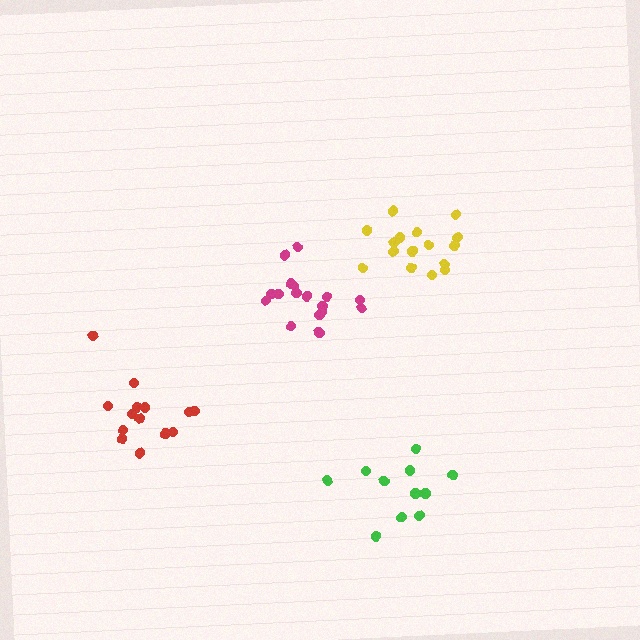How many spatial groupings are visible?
There are 4 spatial groupings.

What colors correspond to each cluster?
The clusters are colored: red, green, magenta, yellow.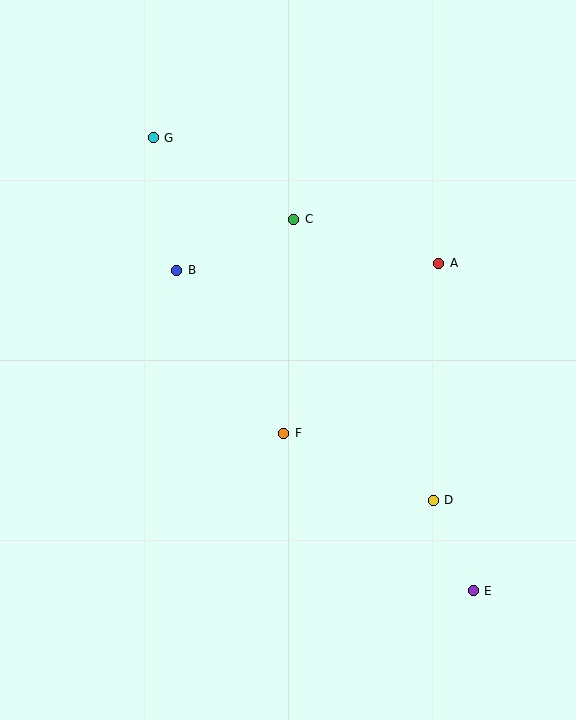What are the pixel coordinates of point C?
Point C is at (294, 219).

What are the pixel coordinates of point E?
Point E is at (473, 591).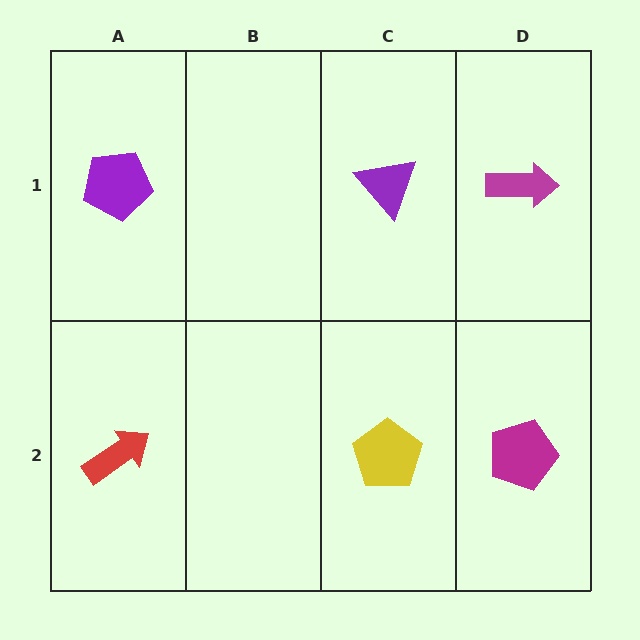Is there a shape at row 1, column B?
No, that cell is empty.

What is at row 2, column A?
A red arrow.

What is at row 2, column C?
A yellow pentagon.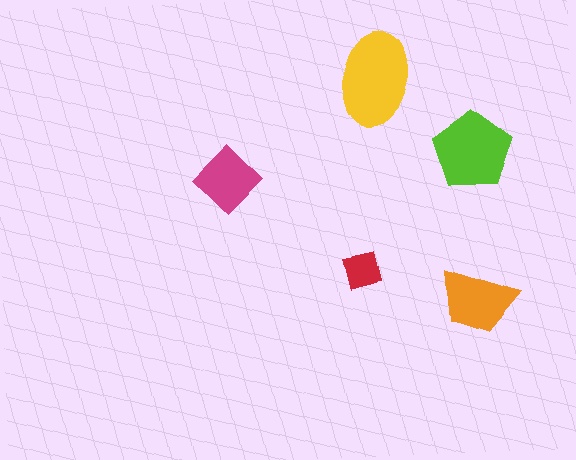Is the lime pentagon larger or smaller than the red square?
Larger.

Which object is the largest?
The yellow ellipse.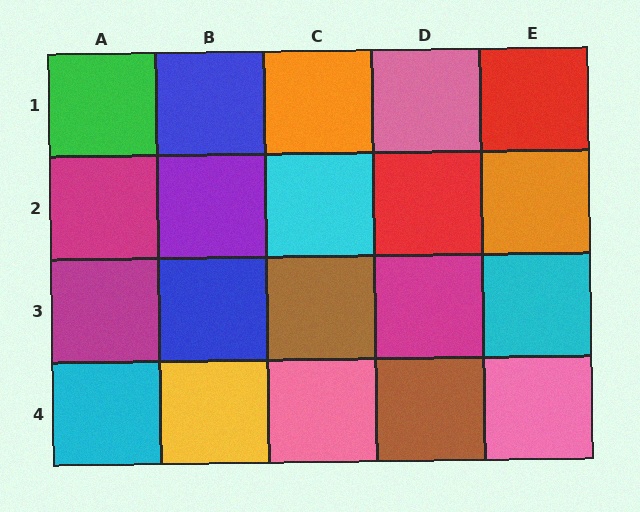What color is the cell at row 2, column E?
Orange.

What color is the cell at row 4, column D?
Brown.